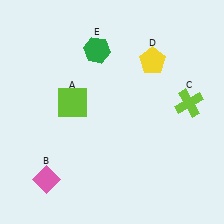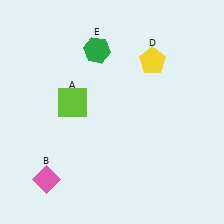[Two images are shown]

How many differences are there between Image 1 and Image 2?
There is 1 difference between the two images.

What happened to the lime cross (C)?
The lime cross (C) was removed in Image 2. It was in the top-right area of Image 1.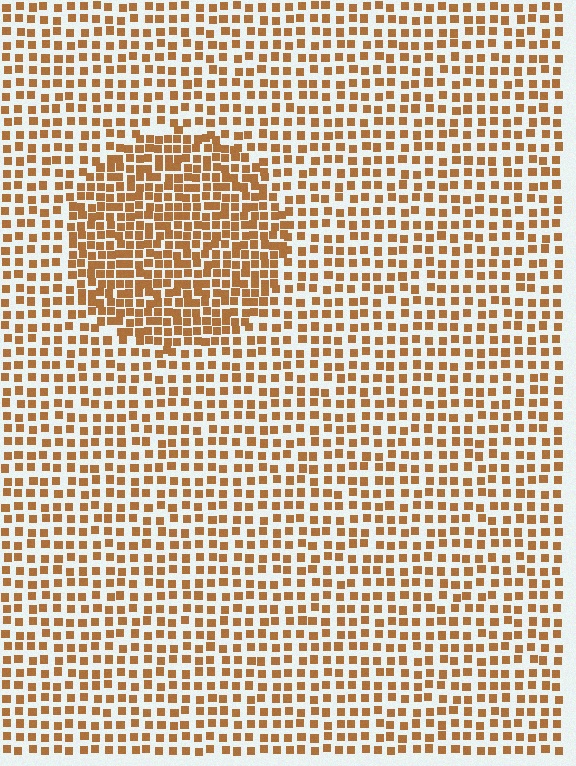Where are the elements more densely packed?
The elements are more densely packed inside the circle boundary.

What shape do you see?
I see a circle.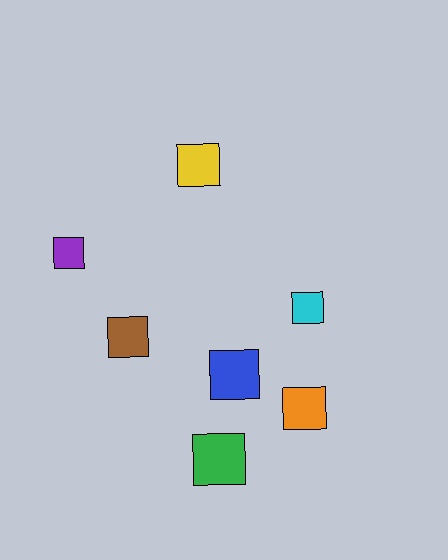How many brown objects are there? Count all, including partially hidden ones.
There is 1 brown object.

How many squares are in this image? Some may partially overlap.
There are 7 squares.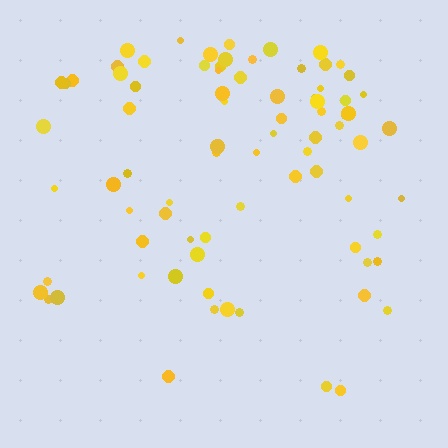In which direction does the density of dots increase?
From bottom to top, with the top side densest.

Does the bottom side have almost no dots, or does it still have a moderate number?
Still a moderate number, just noticeably fewer than the top.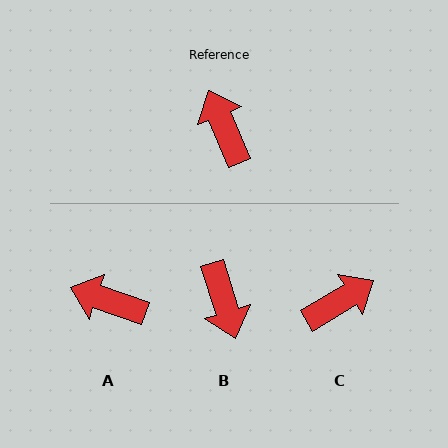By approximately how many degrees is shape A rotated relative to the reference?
Approximately 49 degrees counter-clockwise.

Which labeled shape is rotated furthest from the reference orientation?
B, about 175 degrees away.